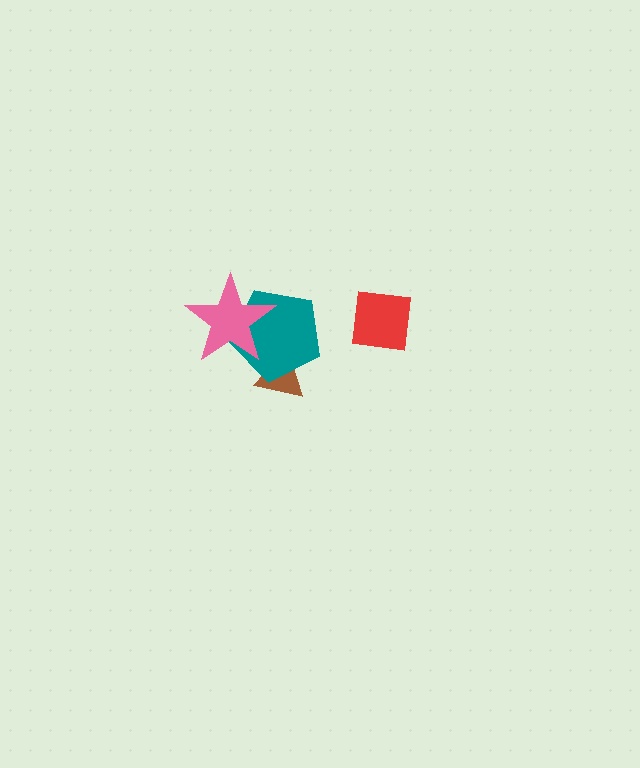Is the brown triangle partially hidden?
Yes, it is partially covered by another shape.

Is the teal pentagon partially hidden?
Yes, it is partially covered by another shape.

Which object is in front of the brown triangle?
The teal pentagon is in front of the brown triangle.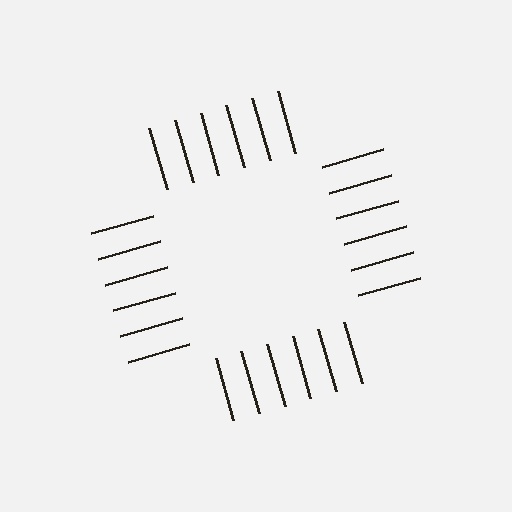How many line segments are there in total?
24 — 6 along each of the 4 edges.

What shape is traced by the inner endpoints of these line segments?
An illusory square — the line segments terminate on its edges but no continuous stroke is drawn.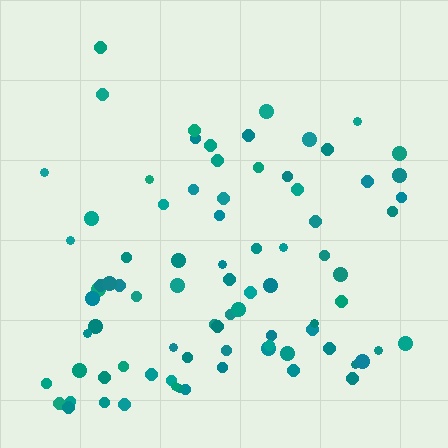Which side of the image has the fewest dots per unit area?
The top.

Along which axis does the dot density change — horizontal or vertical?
Vertical.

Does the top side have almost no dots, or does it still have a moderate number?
Still a moderate number, just noticeably fewer than the bottom.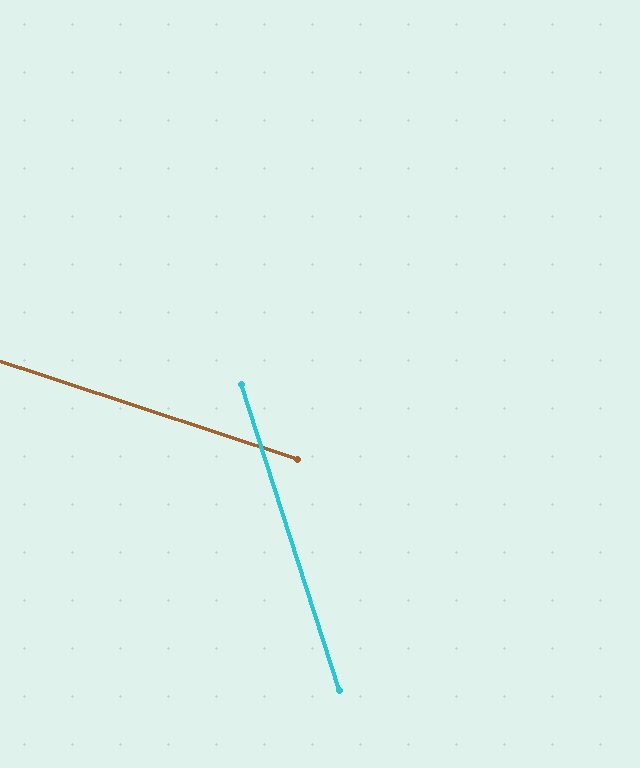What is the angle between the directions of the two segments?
Approximately 54 degrees.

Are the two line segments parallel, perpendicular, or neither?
Neither parallel nor perpendicular — they differ by about 54°.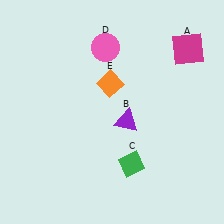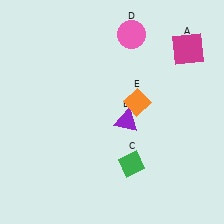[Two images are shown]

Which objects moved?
The objects that moved are: the pink circle (D), the orange diamond (E).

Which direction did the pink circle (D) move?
The pink circle (D) moved right.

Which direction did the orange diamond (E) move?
The orange diamond (E) moved right.